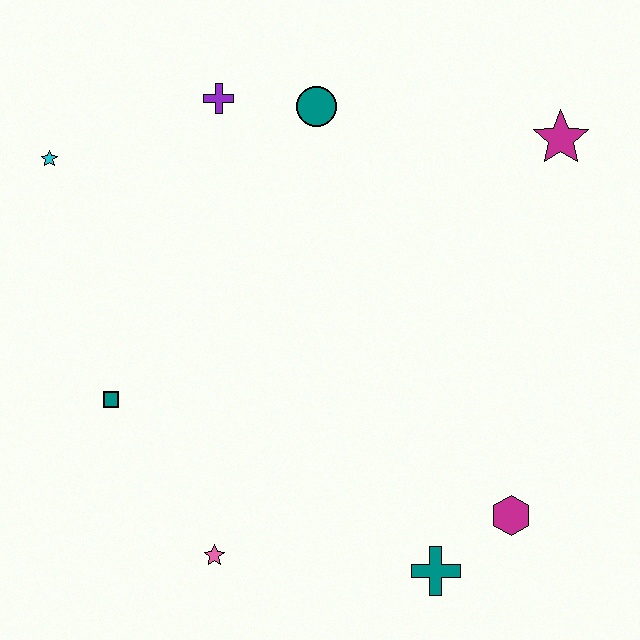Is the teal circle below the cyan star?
No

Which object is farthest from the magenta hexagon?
The cyan star is farthest from the magenta hexagon.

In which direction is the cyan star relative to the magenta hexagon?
The cyan star is to the left of the magenta hexagon.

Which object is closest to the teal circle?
The purple cross is closest to the teal circle.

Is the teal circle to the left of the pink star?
No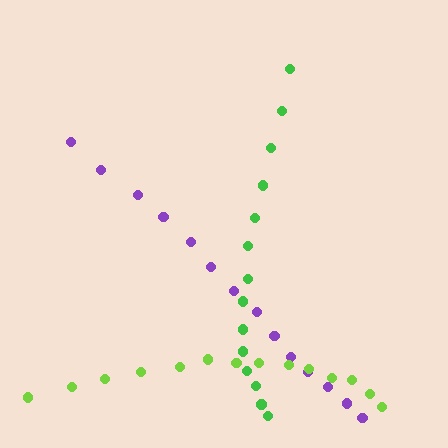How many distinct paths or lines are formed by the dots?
There are 3 distinct paths.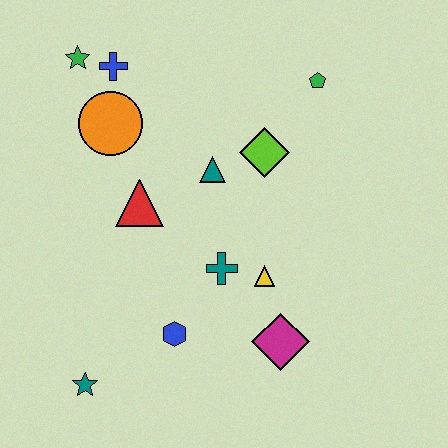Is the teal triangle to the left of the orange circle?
No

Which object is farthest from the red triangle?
The green pentagon is farthest from the red triangle.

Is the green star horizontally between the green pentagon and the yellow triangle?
No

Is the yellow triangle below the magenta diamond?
No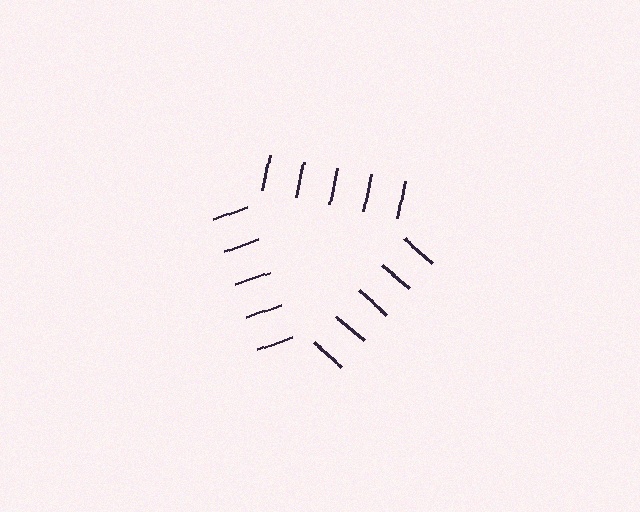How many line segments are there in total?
15 — 5 along each of the 3 edges.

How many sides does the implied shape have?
3 sides — the line-ends trace a triangle.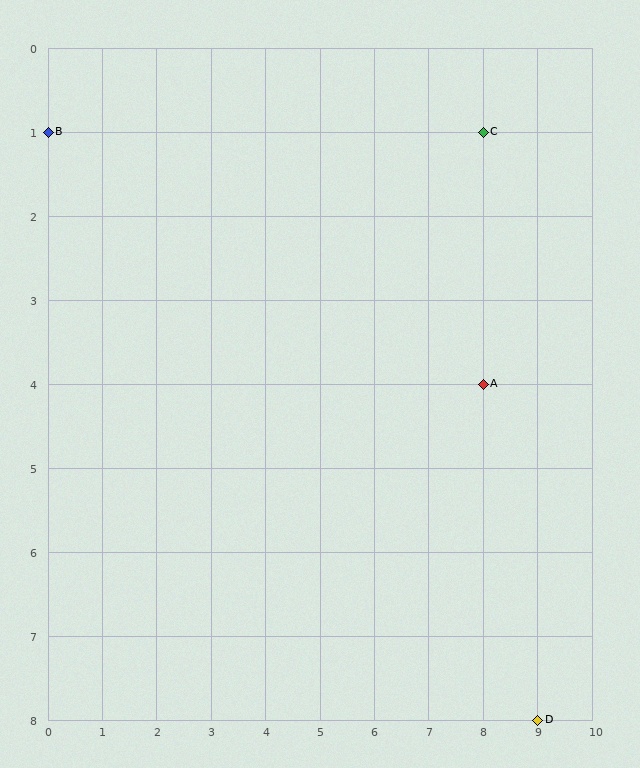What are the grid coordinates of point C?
Point C is at grid coordinates (8, 1).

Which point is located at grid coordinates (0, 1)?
Point B is at (0, 1).